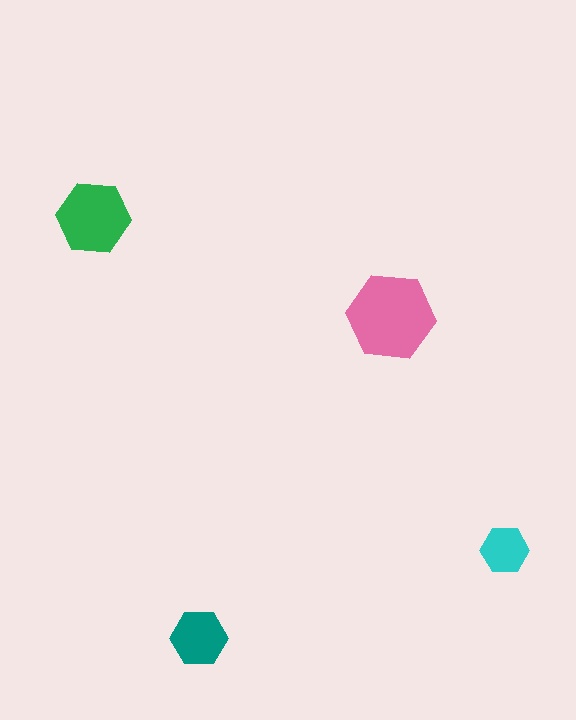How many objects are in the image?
There are 4 objects in the image.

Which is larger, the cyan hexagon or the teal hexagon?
The teal one.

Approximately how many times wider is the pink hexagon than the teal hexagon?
About 1.5 times wider.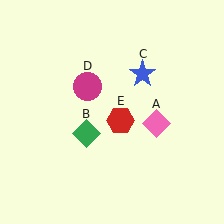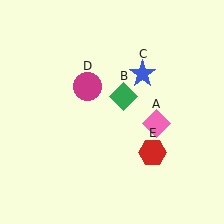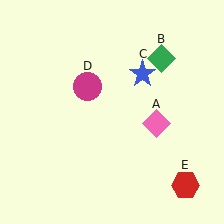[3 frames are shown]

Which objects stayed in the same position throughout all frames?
Pink diamond (object A) and blue star (object C) and magenta circle (object D) remained stationary.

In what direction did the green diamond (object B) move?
The green diamond (object B) moved up and to the right.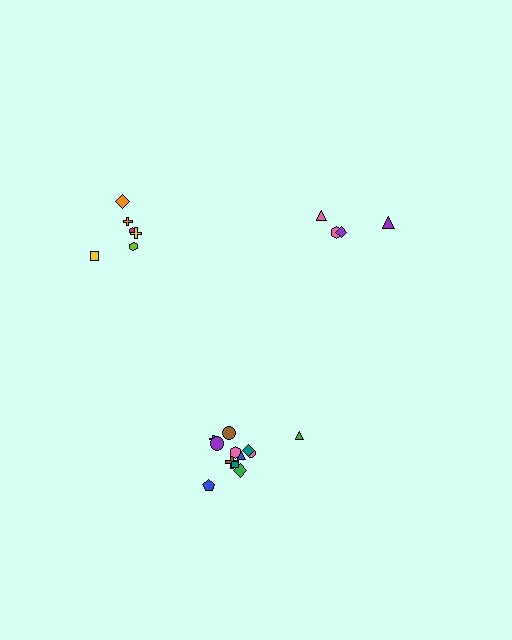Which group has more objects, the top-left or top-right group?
The top-left group.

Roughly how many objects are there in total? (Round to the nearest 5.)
Roughly 20 objects in total.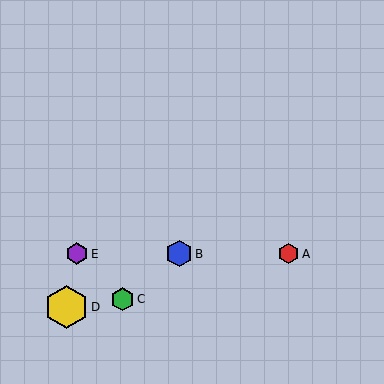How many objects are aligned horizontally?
3 objects (A, B, E) are aligned horizontally.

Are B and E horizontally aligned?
Yes, both are at y≈254.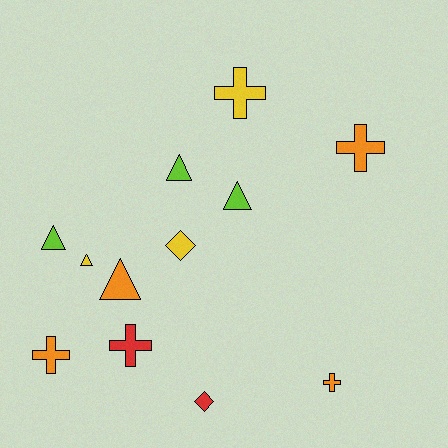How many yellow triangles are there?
There is 1 yellow triangle.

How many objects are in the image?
There are 12 objects.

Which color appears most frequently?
Orange, with 4 objects.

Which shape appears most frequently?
Triangle, with 5 objects.